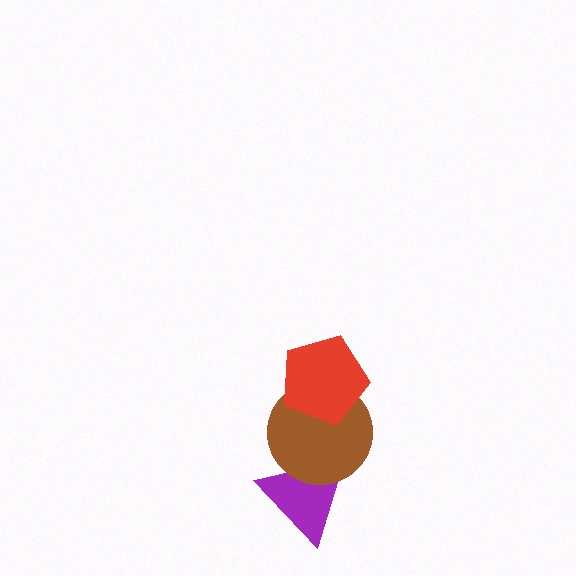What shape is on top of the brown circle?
The red pentagon is on top of the brown circle.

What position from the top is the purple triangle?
The purple triangle is 3rd from the top.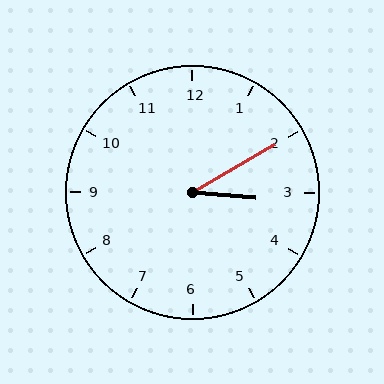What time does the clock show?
3:10.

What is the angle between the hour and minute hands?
Approximately 35 degrees.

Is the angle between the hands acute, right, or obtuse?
It is acute.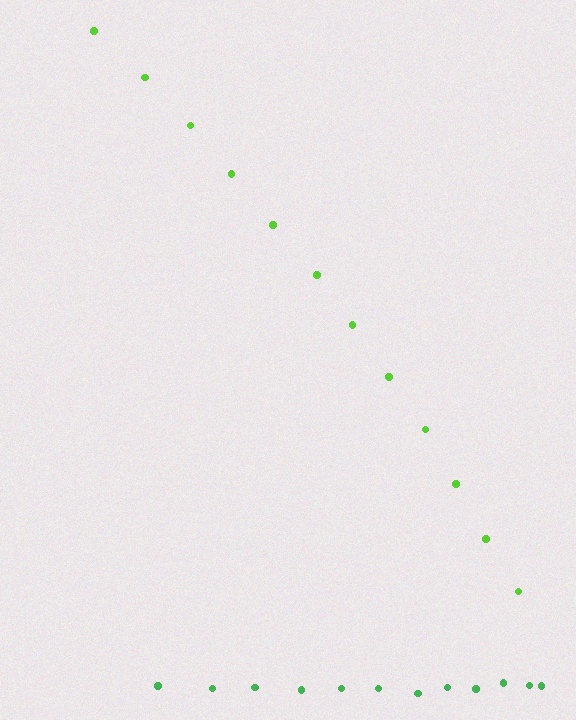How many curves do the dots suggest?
There are 2 distinct paths.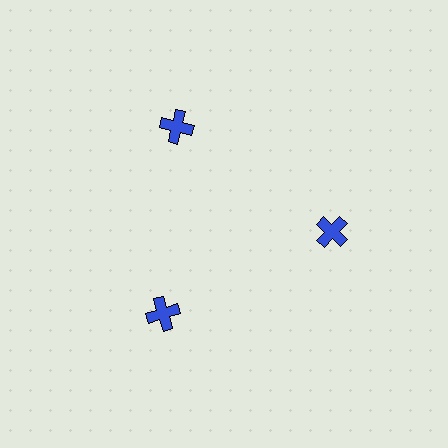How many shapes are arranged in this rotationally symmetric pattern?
There are 3 shapes, arranged in 3 groups of 1.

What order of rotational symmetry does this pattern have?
This pattern has 3-fold rotational symmetry.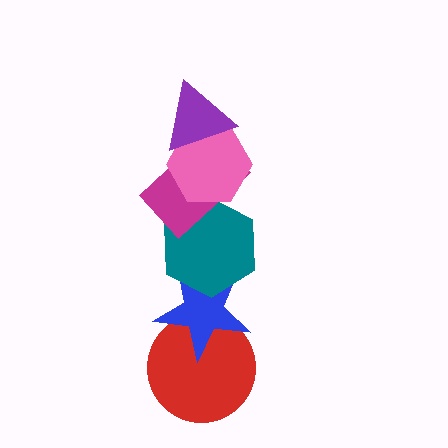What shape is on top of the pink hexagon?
The purple triangle is on top of the pink hexagon.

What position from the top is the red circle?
The red circle is 6th from the top.